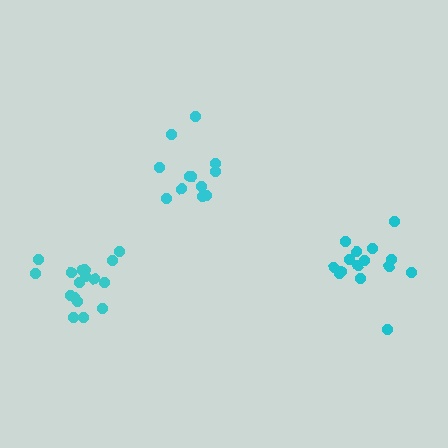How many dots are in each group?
Group 1: 12 dots, Group 2: 17 dots, Group 3: 15 dots (44 total).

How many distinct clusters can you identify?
There are 3 distinct clusters.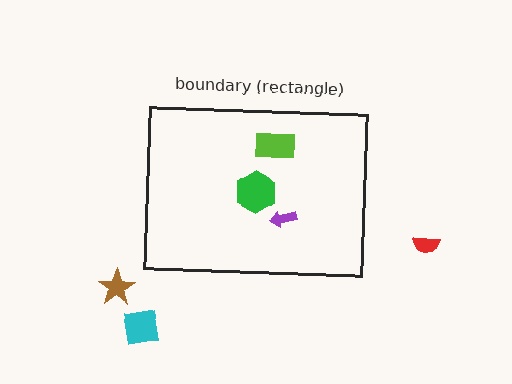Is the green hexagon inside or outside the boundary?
Inside.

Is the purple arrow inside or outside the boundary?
Inside.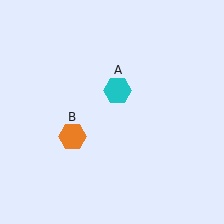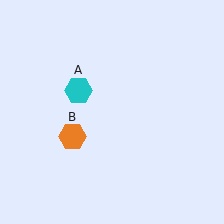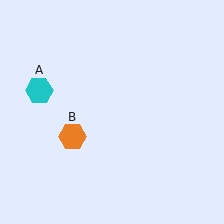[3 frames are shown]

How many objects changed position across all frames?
1 object changed position: cyan hexagon (object A).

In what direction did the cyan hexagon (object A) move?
The cyan hexagon (object A) moved left.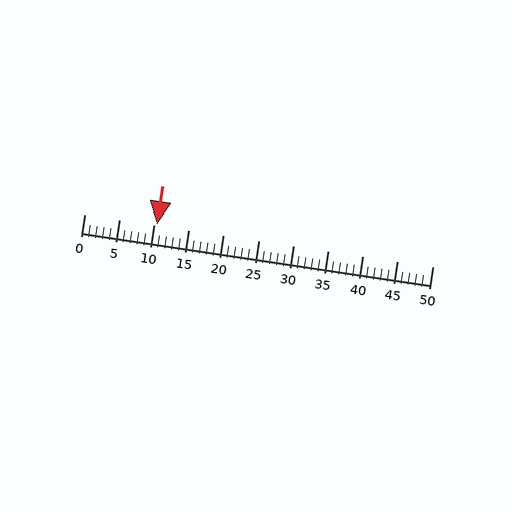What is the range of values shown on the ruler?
The ruler shows values from 0 to 50.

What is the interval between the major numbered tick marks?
The major tick marks are spaced 5 units apart.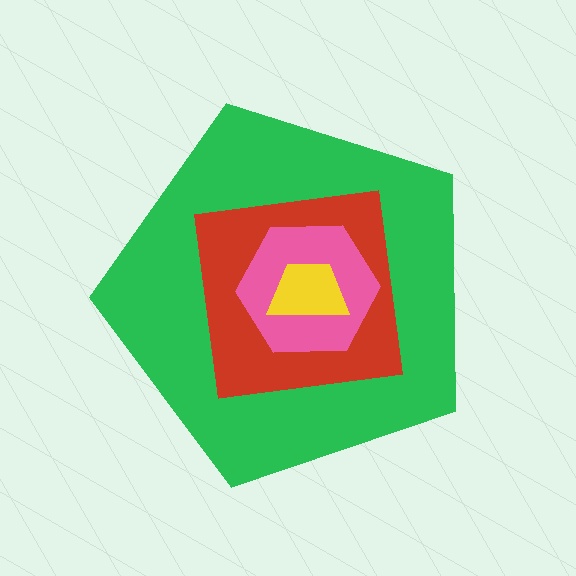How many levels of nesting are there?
4.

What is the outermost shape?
The green pentagon.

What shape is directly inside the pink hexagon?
The yellow trapezoid.